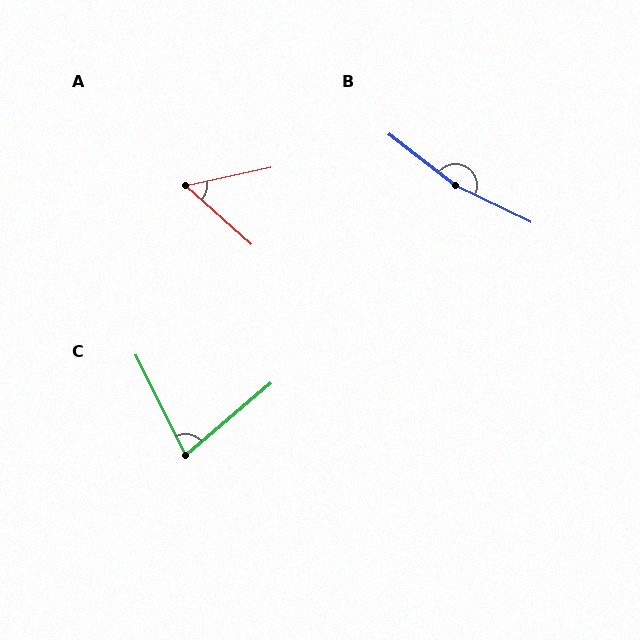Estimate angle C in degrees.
Approximately 76 degrees.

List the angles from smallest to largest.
A (54°), C (76°), B (168°).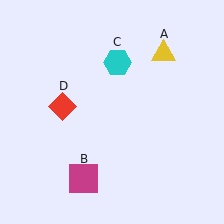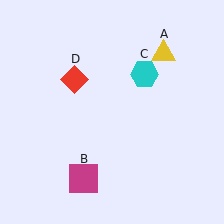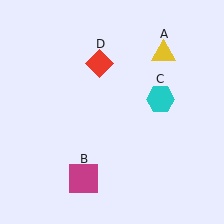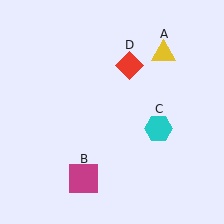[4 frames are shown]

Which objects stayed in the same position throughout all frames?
Yellow triangle (object A) and magenta square (object B) remained stationary.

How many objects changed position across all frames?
2 objects changed position: cyan hexagon (object C), red diamond (object D).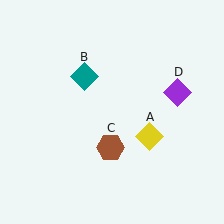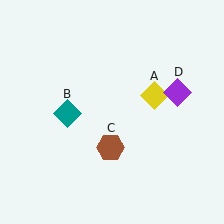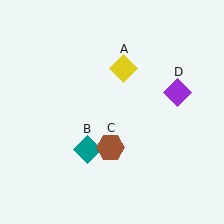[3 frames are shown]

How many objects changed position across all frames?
2 objects changed position: yellow diamond (object A), teal diamond (object B).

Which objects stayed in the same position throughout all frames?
Brown hexagon (object C) and purple diamond (object D) remained stationary.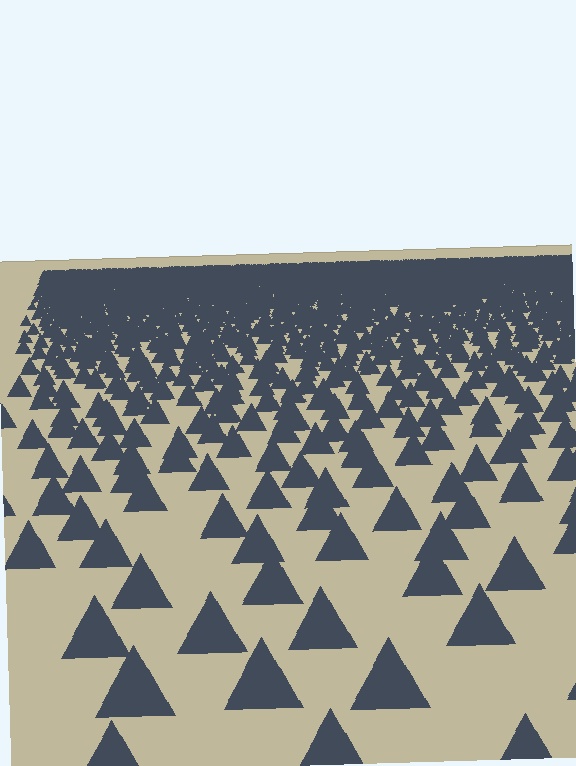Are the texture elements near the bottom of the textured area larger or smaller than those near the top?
Larger. Near the bottom, elements are closer to the viewer and appear at a bigger on-screen size.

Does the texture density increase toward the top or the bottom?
Density increases toward the top.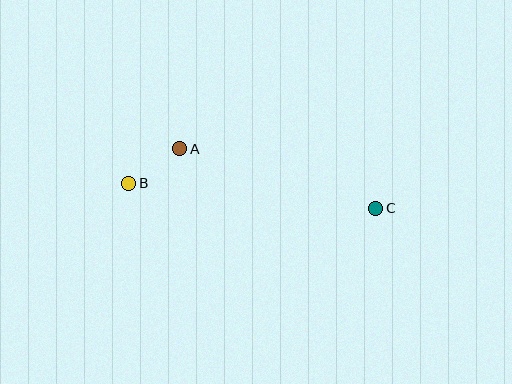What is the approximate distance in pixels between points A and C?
The distance between A and C is approximately 205 pixels.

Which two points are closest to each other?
Points A and B are closest to each other.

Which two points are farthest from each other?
Points B and C are farthest from each other.